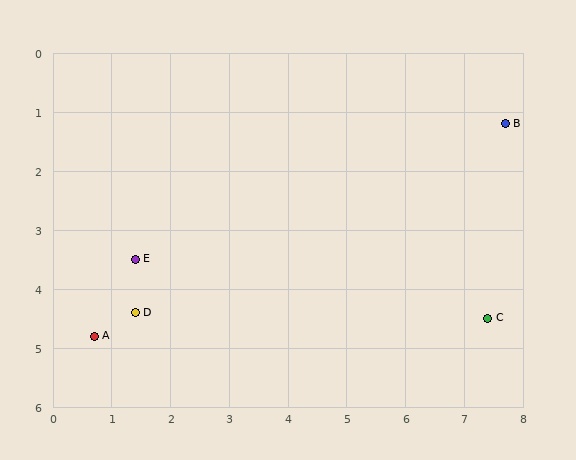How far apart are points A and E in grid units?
Points A and E are about 1.5 grid units apart.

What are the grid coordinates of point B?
Point B is at approximately (7.7, 1.2).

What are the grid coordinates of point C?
Point C is at approximately (7.4, 4.5).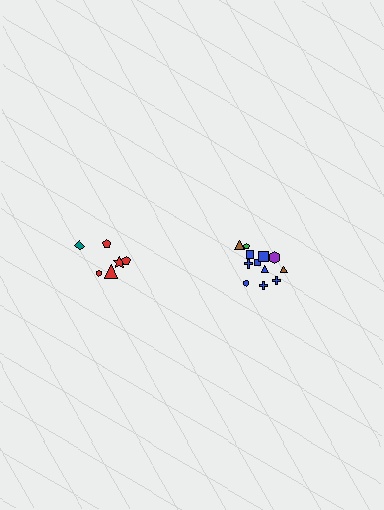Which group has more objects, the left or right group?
The right group.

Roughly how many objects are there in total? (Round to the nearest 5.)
Roughly 20 objects in total.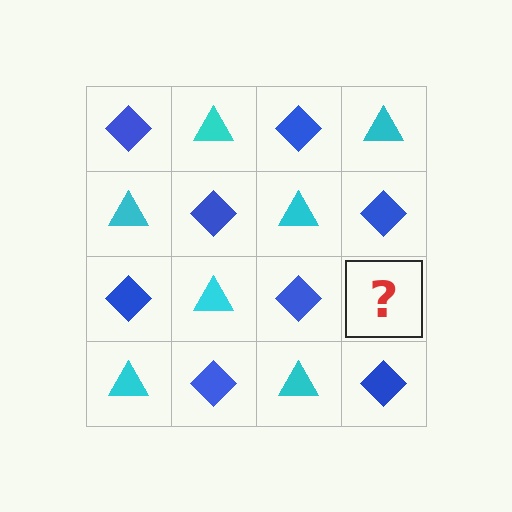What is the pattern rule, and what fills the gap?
The rule is that it alternates blue diamond and cyan triangle in a checkerboard pattern. The gap should be filled with a cyan triangle.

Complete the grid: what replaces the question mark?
The question mark should be replaced with a cyan triangle.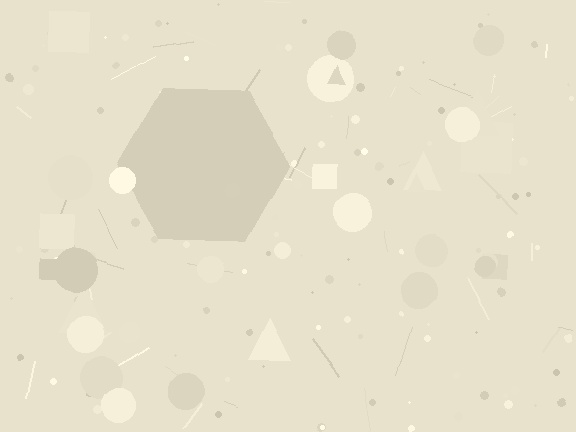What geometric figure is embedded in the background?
A hexagon is embedded in the background.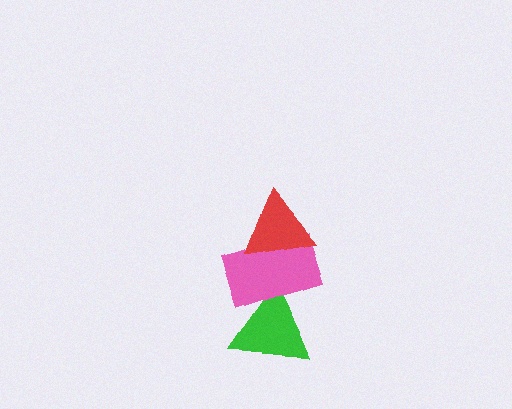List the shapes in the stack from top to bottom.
From top to bottom: the red triangle, the pink rectangle, the green triangle.